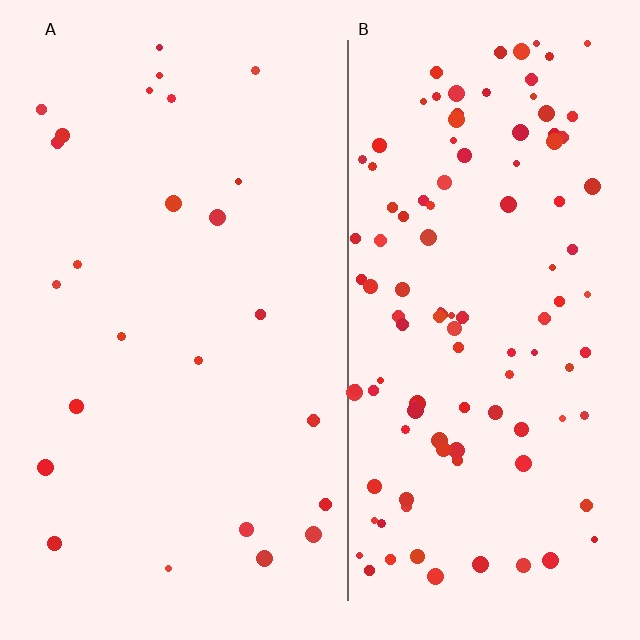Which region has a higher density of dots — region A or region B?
B (the right).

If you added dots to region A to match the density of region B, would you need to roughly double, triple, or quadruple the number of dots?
Approximately quadruple.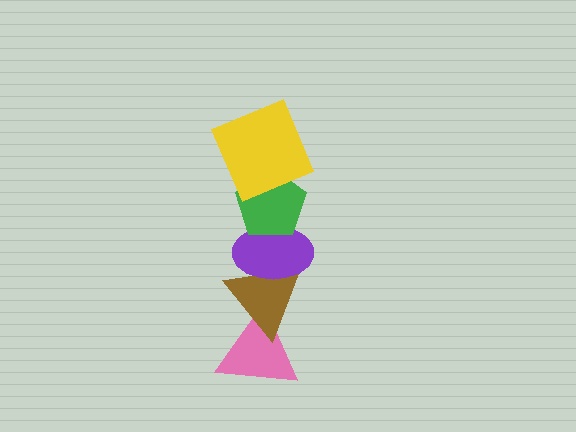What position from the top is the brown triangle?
The brown triangle is 4th from the top.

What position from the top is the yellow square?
The yellow square is 1st from the top.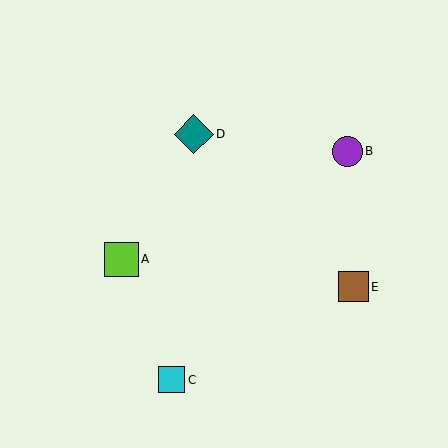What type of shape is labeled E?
Shape E is a brown square.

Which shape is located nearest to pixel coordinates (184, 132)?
The teal diamond (labeled D) at (194, 134) is nearest to that location.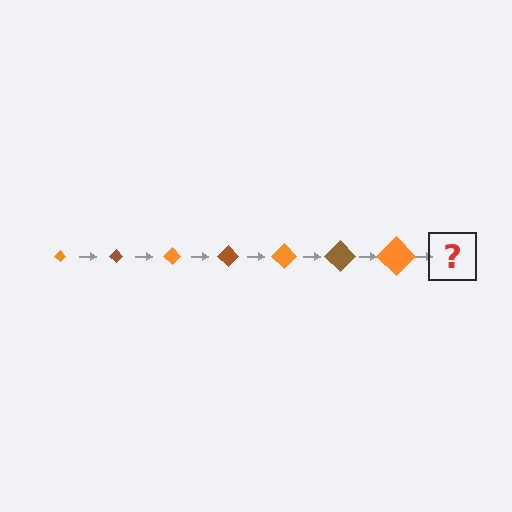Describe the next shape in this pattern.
It should be a brown diamond, larger than the previous one.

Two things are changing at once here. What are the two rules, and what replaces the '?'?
The two rules are that the diamond grows larger each step and the color cycles through orange and brown. The '?' should be a brown diamond, larger than the previous one.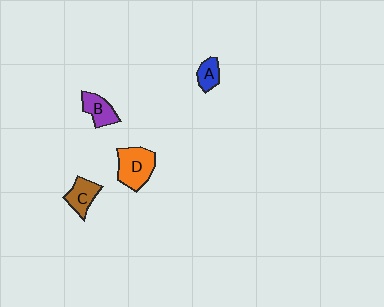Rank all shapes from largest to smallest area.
From largest to smallest: D (orange), C (brown), B (purple), A (blue).